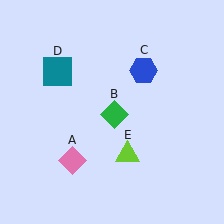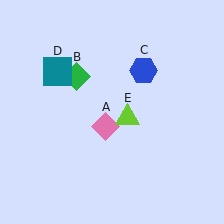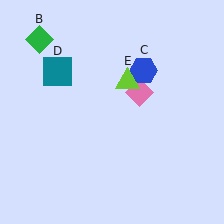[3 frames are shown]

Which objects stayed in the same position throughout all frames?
Blue hexagon (object C) and teal square (object D) remained stationary.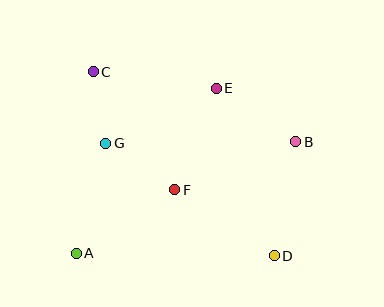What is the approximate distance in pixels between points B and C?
The distance between B and C is approximately 214 pixels.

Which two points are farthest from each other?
Points C and D are farthest from each other.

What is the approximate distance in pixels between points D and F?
The distance between D and F is approximately 119 pixels.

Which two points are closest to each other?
Points C and G are closest to each other.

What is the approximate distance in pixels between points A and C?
The distance between A and C is approximately 182 pixels.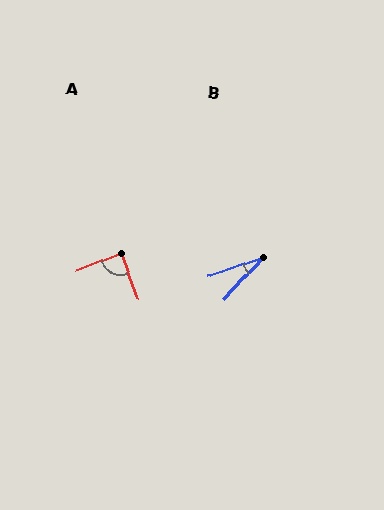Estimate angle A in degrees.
Approximately 88 degrees.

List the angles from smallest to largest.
B (27°), A (88°).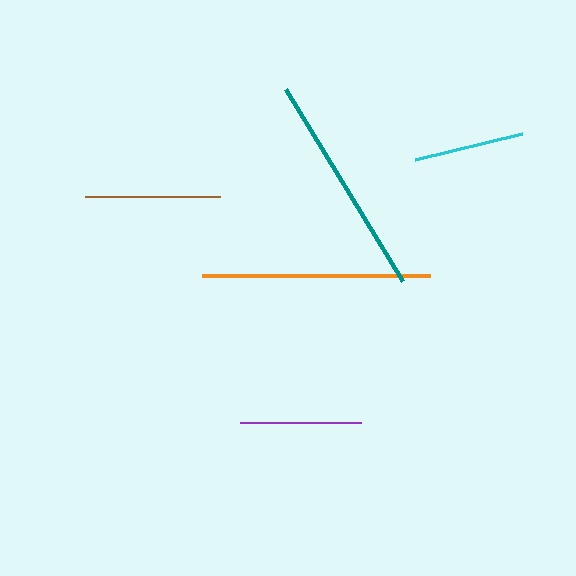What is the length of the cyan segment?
The cyan segment is approximately 110 pixels long.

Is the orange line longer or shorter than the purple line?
The orange line is longer than the purple line.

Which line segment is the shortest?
The cyan line is the shortest at approximately 110 pixels.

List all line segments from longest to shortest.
From longest to shortest: orange, teal, brown, purple, cyan.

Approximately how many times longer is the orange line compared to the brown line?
The orange line is approximately 1.7 times the length of the brown line.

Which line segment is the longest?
The orange line is the longest at approximately 228 pixels.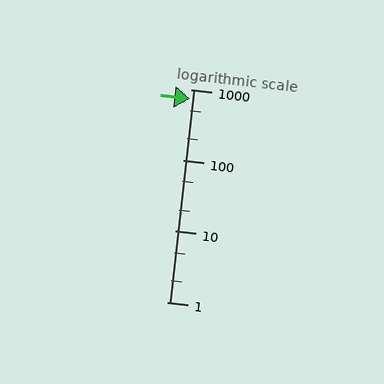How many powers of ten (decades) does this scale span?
The scale spans 3 decades, from 1 to 1000.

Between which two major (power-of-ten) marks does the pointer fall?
The pointer is between 100 and 1000.